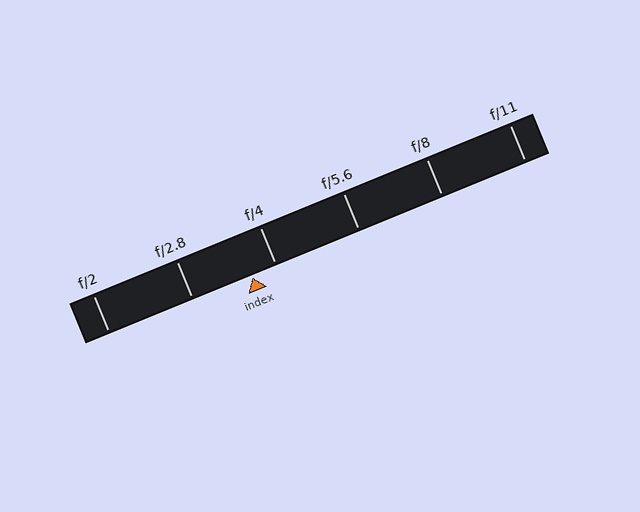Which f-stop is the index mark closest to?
The index mark is closest to f/4.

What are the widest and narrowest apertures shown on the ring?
The widest aperture shown is f/2 and the narrowest is f/11.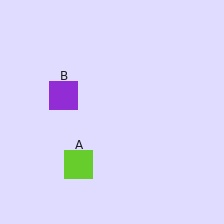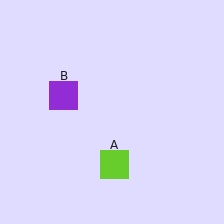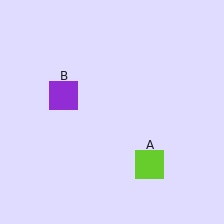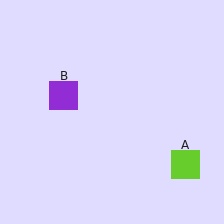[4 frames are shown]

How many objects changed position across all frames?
1 object changed position: lime square (object A).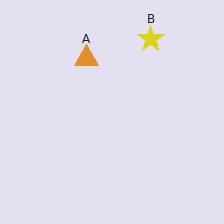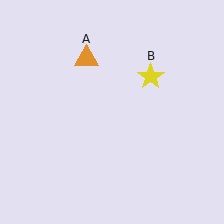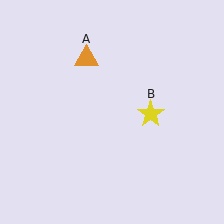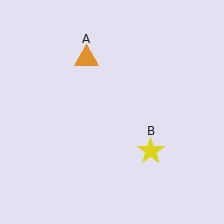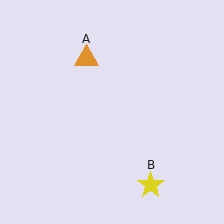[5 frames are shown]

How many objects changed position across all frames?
1 object changed position: yellow star (object B).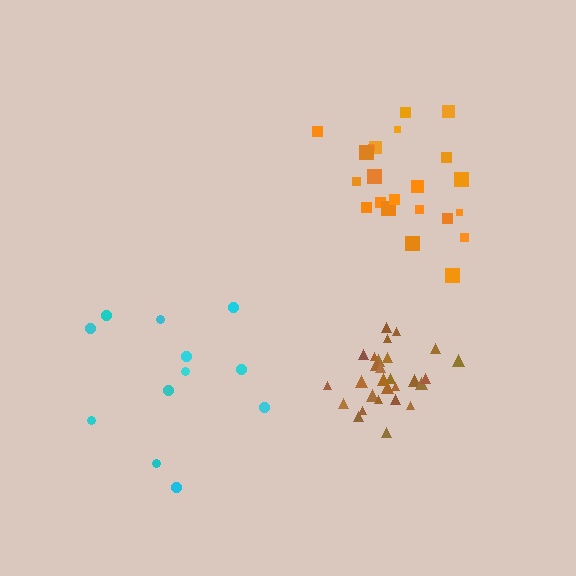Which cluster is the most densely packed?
Brown.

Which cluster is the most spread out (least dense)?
Cyan.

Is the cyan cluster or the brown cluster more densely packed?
Brown.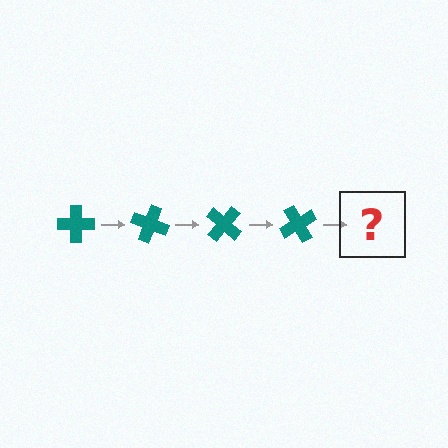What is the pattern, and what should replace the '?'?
The pattern is that the cross rotates 20 degrees each step. The '?' should be a teal cross rotated 80 degrees.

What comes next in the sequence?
The next element should be a teal cross rotated 80 degrees.